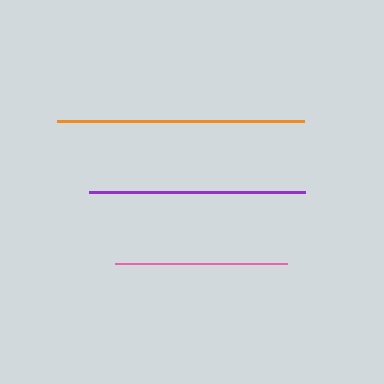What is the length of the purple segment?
The purple segment is approximately 216 pixels long.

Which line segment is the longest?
The orange line is the longest at approximately 247 pixels.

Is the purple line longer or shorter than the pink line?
The purple line is longer than the pink line.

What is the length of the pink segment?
The pink segment is approximately 171 pixels long.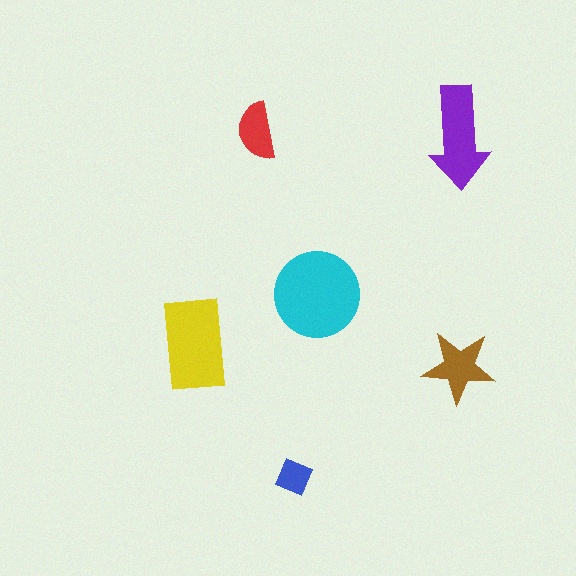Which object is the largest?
The cyan circle.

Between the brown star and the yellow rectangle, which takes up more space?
The yellow rectangle.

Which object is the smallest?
The blue diamond.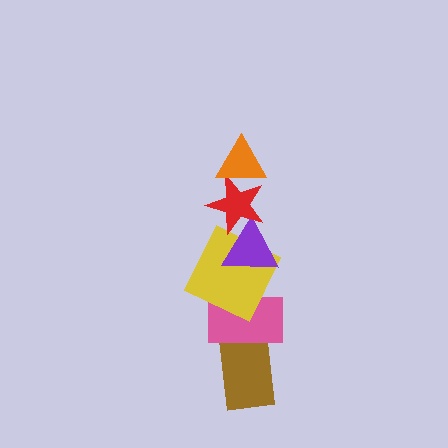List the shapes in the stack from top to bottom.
From top to bottom: the orange triangle, the red star, the purple triangle, the yellow square, the pink rectangle, the brown rectangle.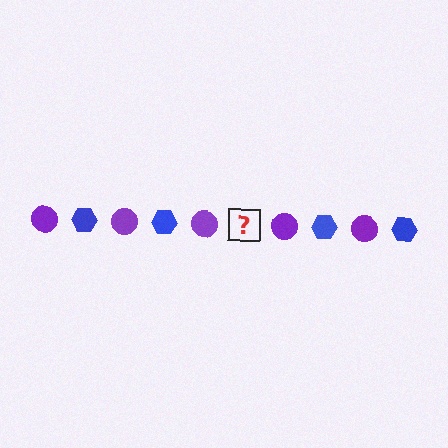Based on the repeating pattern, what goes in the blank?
The blank should be a blue hexagon.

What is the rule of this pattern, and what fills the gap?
The rule is that the pattern alternates between purple circle and blue hexagon. The gap should be filled with a blue hexagon.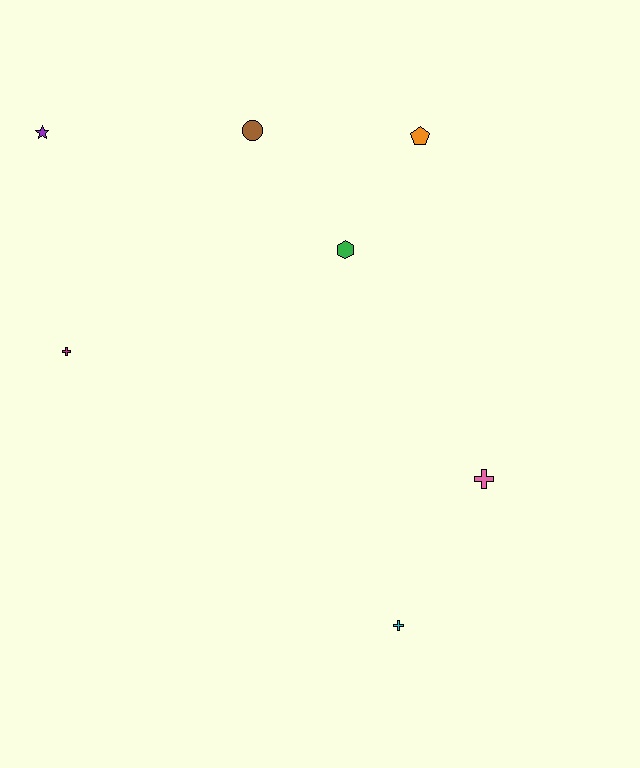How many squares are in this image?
There are no squares.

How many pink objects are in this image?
There is 1 pink object.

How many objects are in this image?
There are 7 objects.